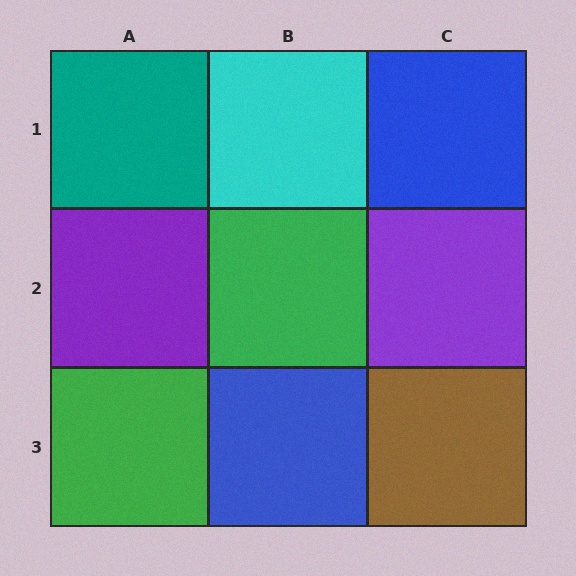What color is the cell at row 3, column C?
Brown.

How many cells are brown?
1 cell is brown.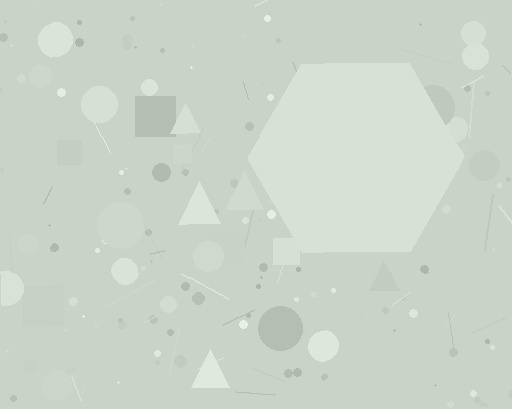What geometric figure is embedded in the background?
A hexagon is embedded in the background.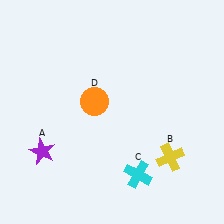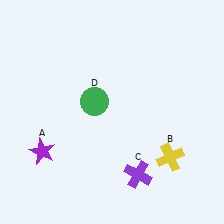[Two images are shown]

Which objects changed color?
C changed from cyan to purple. D changed from orange to green.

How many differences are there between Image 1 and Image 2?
There are 2 differences between the two images.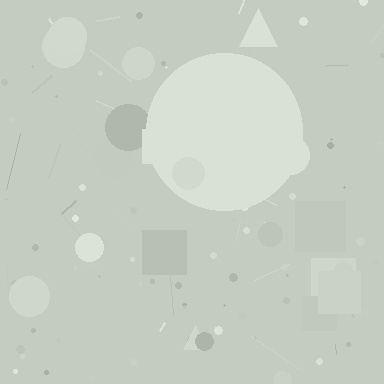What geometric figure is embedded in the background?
A circle is embedded in the background.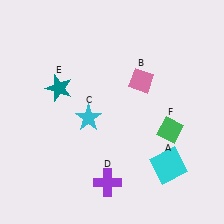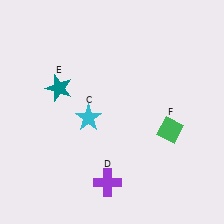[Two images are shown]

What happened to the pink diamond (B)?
The pink diamond (B) was removed in Image 2. It was in the top-right area of Image 1.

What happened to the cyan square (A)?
The cyan square (A) was removed in Image 2. It was in the bottom-right area of Image 1.